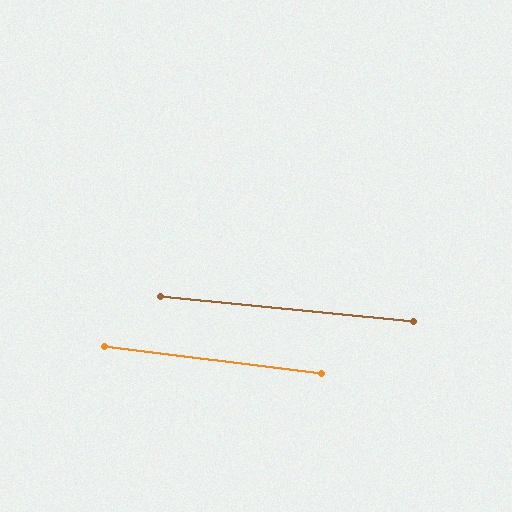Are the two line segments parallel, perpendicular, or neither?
Parallel — their directions differ by only 1.5°.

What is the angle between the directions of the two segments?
Approximately 2 degrees.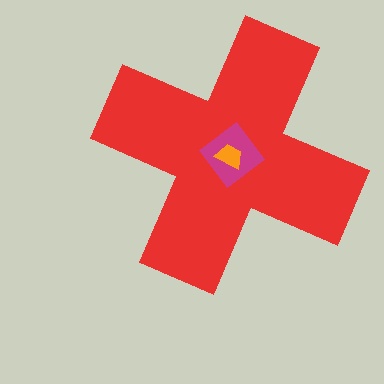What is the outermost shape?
The red cross.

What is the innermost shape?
The orange trapezoid.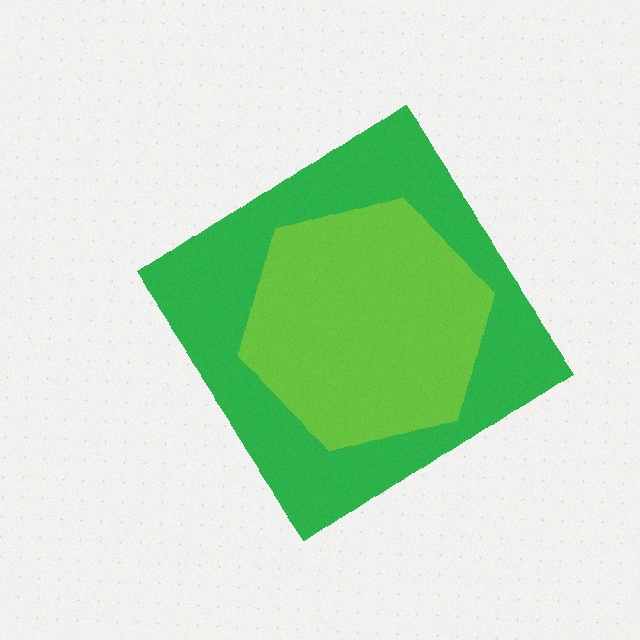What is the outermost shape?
The green diamond.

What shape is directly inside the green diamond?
The lime hexagon.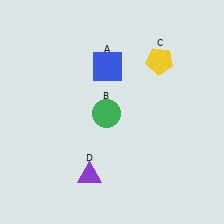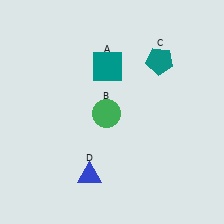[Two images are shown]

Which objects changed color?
A changed from blue to teal. C changed from yellow to teal. D changed from purple to blue.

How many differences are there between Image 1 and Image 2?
There are 3 differences between the two images.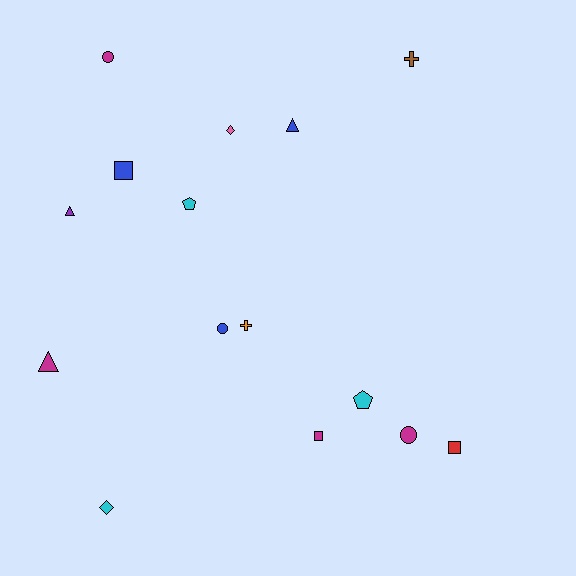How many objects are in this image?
There are 15 objects.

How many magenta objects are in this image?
There are 4 magenta objects.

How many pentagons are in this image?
There are 2 pentagons.